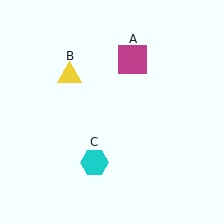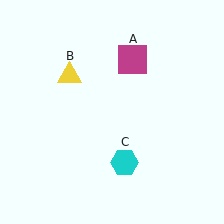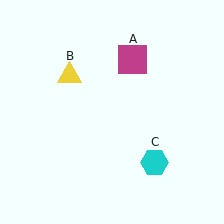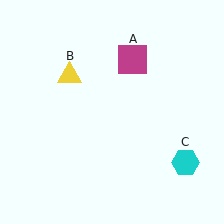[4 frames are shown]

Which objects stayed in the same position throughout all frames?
Magenta square (object A) and yellow triangle (object B) remained stationary.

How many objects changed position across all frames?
1 object changed position: cyan hexagon (object C).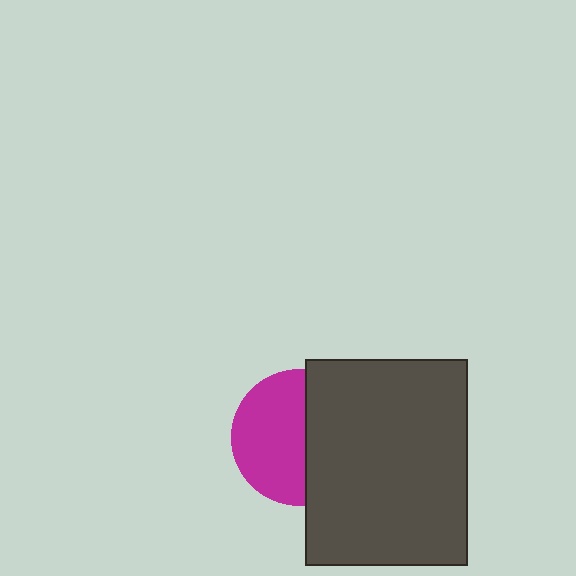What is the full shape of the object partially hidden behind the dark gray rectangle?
The partially hidden object is a magenta circle.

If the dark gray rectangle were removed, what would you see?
You would see the complete magenta circle.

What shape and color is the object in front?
The object in front is a dark gray rectangle.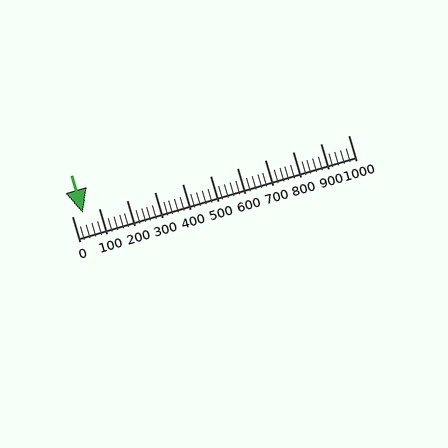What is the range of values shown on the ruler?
The ruler shows values from 0 to 1000.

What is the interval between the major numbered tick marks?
The major tick marks are spaced 100 units apart.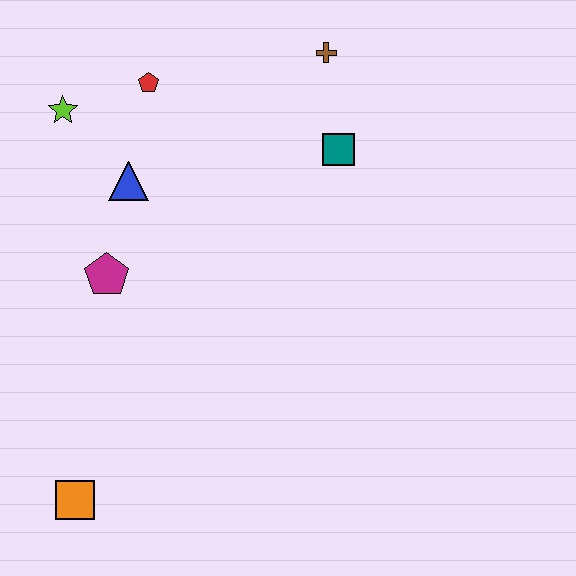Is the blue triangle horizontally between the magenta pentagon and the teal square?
Yes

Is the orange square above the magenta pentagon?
No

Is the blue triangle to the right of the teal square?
No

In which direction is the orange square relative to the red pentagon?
The orange square is below the red pentagon.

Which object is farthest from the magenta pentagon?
The brown cross is farthest from the magenta pentagon.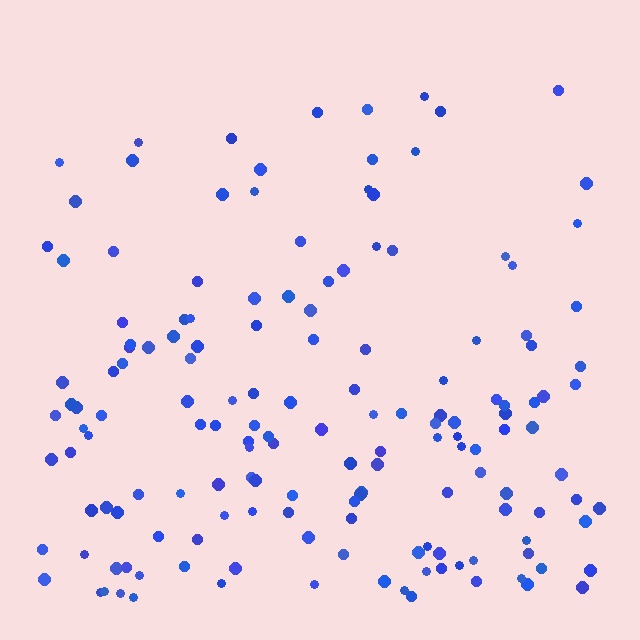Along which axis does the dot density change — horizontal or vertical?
Vertical.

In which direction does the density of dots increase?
From top to bottom, with the bottom side densest.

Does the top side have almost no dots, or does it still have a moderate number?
Still a moderate number, just noticeably fewer than the bottom.